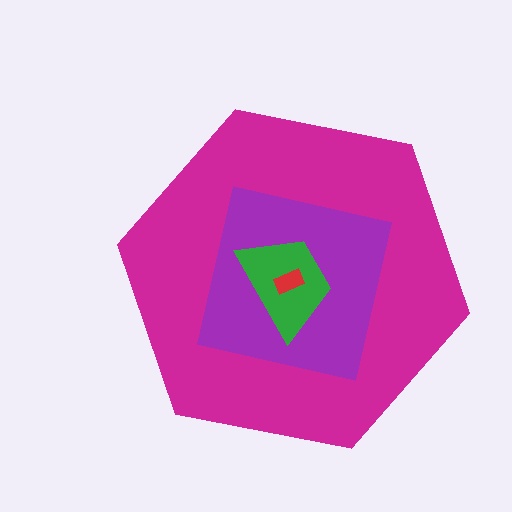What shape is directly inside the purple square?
The green trapezoid.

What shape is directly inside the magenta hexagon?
The purple square.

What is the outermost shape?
The magenta hexagon.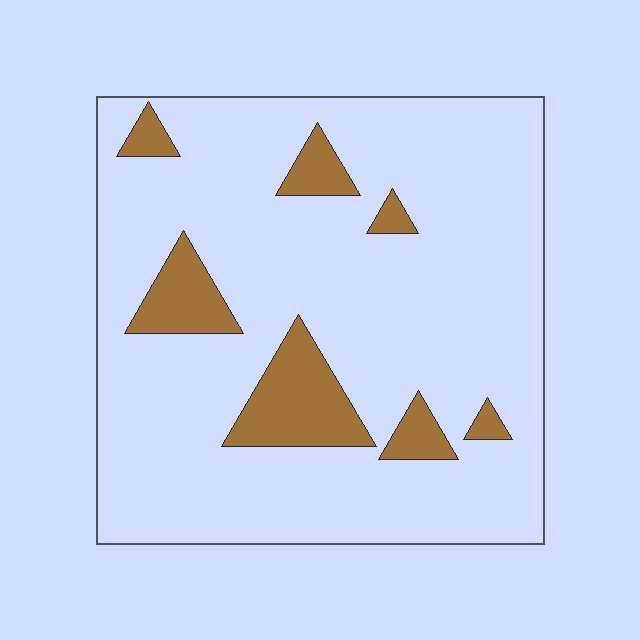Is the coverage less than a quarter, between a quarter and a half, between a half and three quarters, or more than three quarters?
Less than a quarter.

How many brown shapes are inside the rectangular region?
7.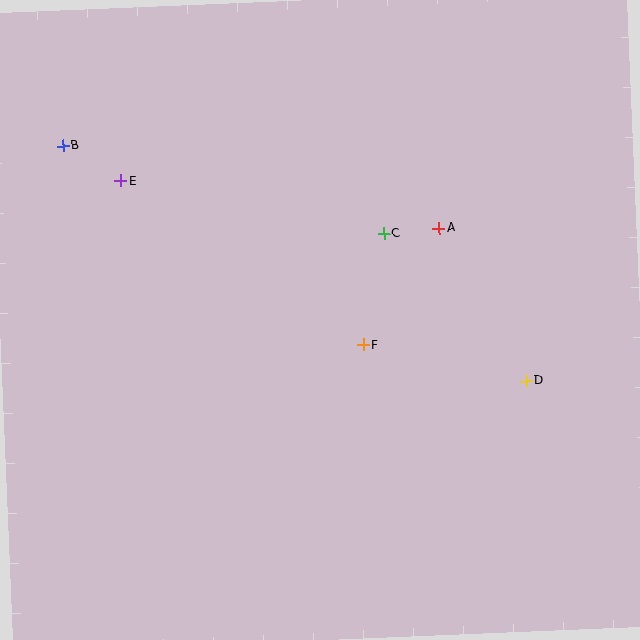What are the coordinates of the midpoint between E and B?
The midpoint between E and B is at (92, 163).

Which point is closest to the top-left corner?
Point B is closest to the top-left corner.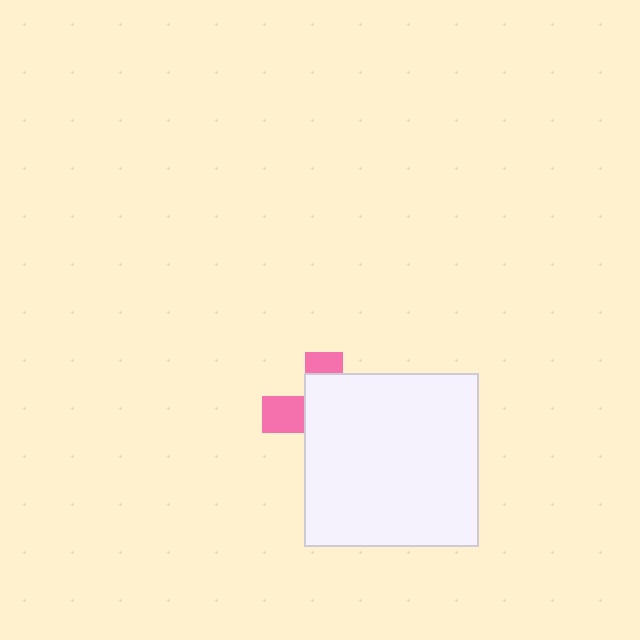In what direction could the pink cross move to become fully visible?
The pink cross could move left. That would shift it out from behind the white square entirely.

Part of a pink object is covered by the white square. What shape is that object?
It is a cross.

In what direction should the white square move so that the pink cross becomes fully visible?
The white square should move right. That is the shortest direction to clear the overlap and leave the pink cross fully visible.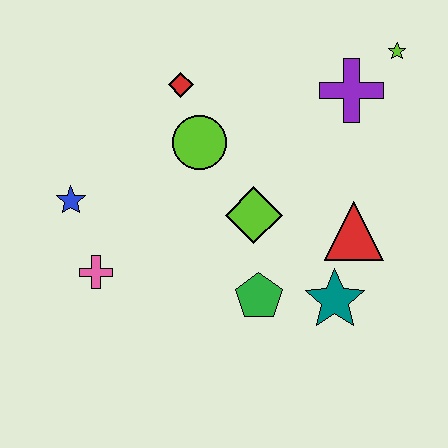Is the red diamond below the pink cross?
No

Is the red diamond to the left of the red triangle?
Yes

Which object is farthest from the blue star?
The lime star is farthest from the blue star.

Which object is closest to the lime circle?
The red diamond is closest to the lime circle.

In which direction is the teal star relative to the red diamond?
The teal star is below the red diamond.